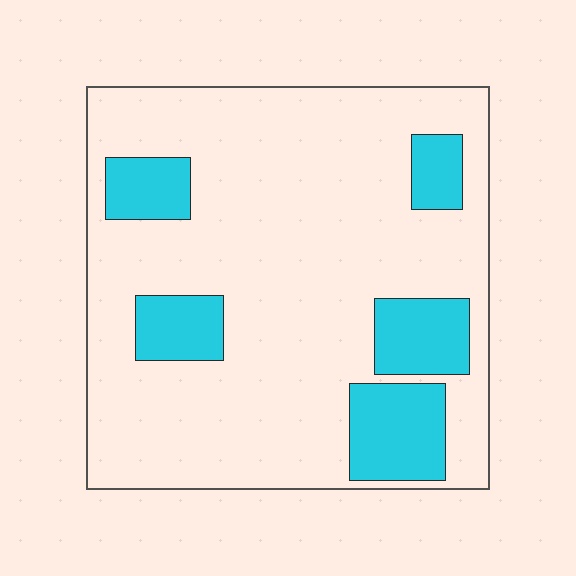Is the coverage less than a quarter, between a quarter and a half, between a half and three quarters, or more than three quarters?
Less than a quarter.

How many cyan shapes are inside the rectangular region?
5.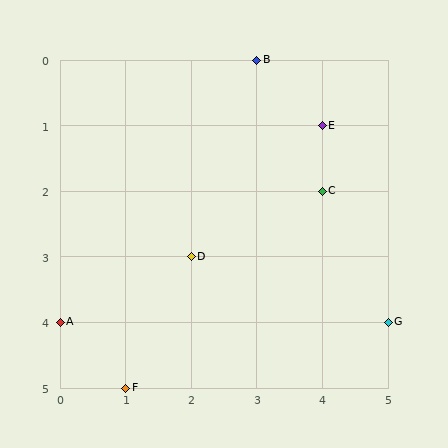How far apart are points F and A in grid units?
Points F and A are 1 column and 1 row apart (about 1.4 grid units diagonally).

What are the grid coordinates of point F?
Point F is at grid coordinates (1, 5).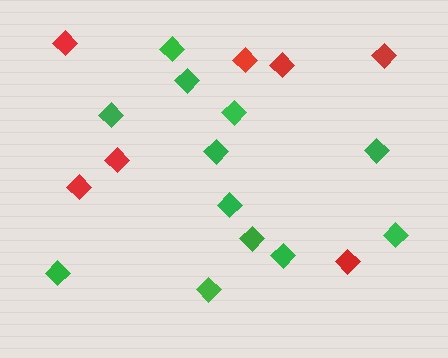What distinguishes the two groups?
There are 2 groups: one group of red diamonds (7) and one group of green diamonds (12).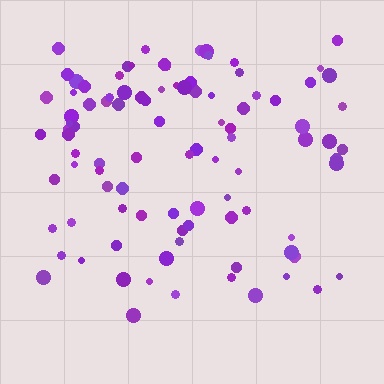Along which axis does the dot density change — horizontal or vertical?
Vertical.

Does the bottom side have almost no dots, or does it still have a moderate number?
Still a moderate number, just noticeably fewer than the top.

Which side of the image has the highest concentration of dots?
The top.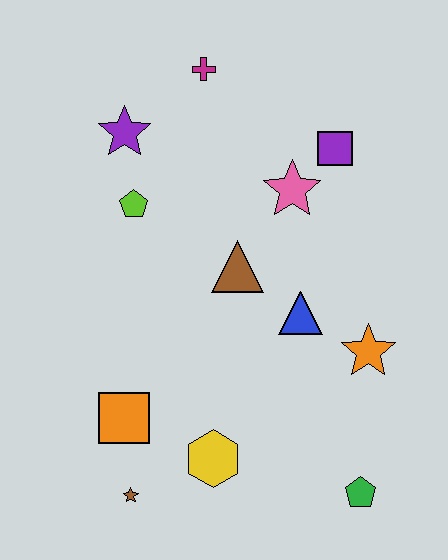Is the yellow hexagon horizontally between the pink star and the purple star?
Yes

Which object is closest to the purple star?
The lime pentagon is closest to the purple star.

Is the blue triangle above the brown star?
Yes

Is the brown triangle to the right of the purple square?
No